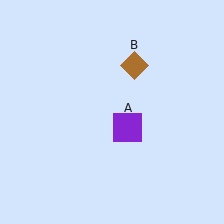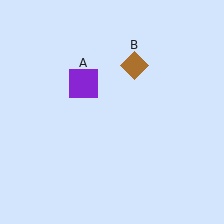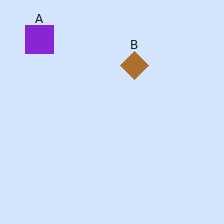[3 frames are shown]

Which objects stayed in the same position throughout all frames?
Brown diamond (object B) remained stationary.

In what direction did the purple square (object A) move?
The purple square (object A) moved up and to the left.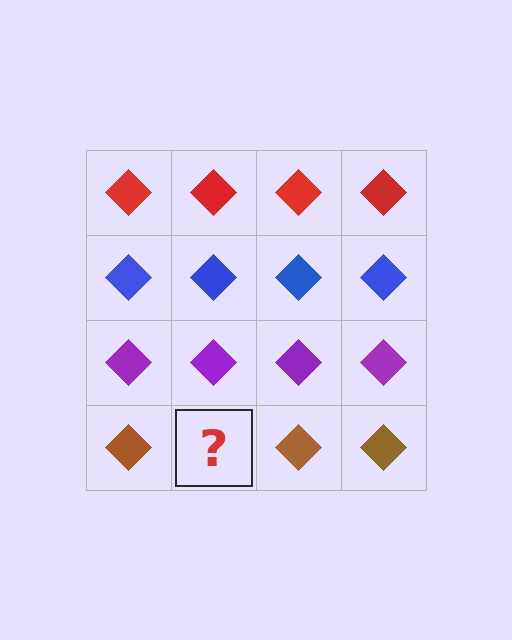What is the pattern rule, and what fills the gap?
The rule is that each row has a consistent color. The gap should be filled with a brown diamond.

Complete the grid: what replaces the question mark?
The question mark should be replaced with a brown diamond.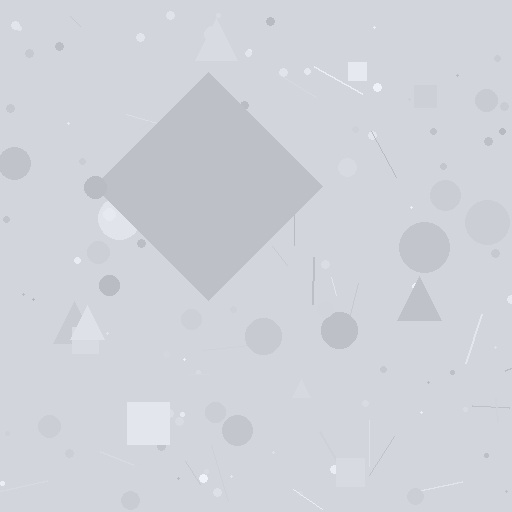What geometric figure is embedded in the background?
A diamond is embedded in the background.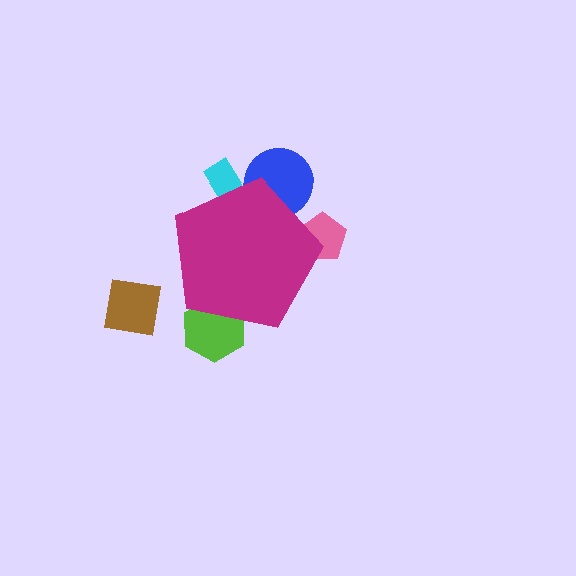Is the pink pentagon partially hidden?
Yes, the pink pentagon is partially hidden behind the magenta pentagon.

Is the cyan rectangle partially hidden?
Yes, the cyan rectangle is partially hidden behind the magenta pentagon.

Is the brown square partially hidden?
No, the brown square is fully visible.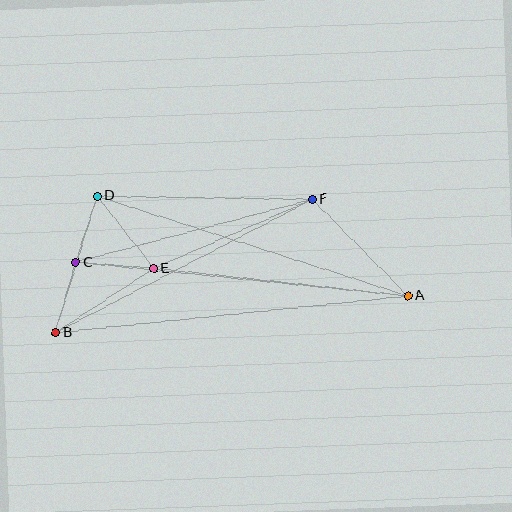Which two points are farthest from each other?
Points A and B are farthest from each other.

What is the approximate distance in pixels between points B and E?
The distance between B and E is approximately 117 pixels.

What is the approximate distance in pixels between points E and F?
The distance between E and F is approximately 173 pixels.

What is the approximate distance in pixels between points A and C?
The distance between A and C is approximately 334 pixels.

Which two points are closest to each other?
Points C and D are closest to each other.